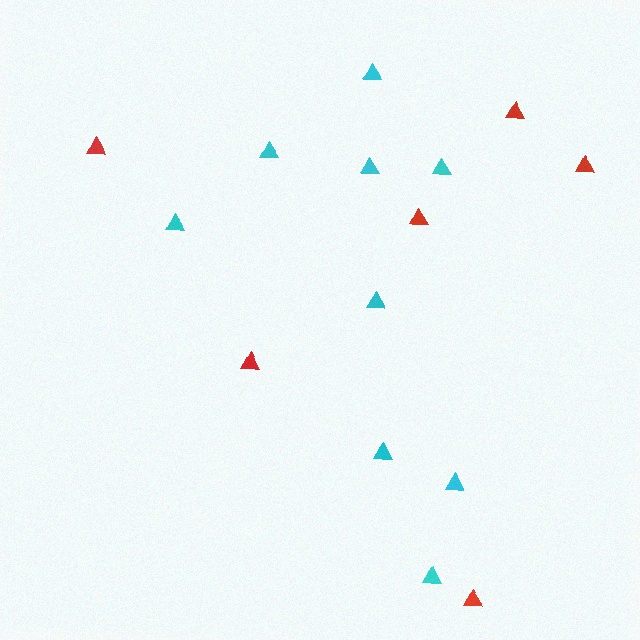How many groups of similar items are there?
There are 2 groups: one group of cyan triangles (9) and one group of red triangles (6).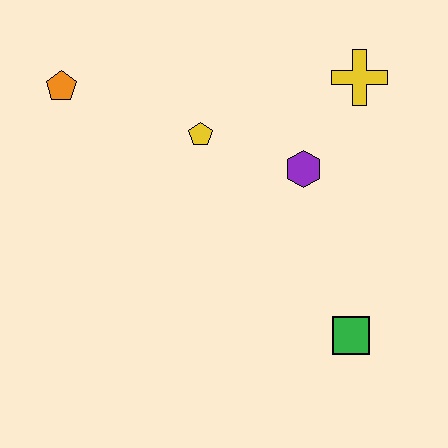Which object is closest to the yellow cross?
The purple hexagon is closest to the yellow cross.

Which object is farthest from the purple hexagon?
The orange pentagon is farthest from the purple hexagon.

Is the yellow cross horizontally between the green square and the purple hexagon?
No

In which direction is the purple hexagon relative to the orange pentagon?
The purple hexagon is to the right of the orange pentagon.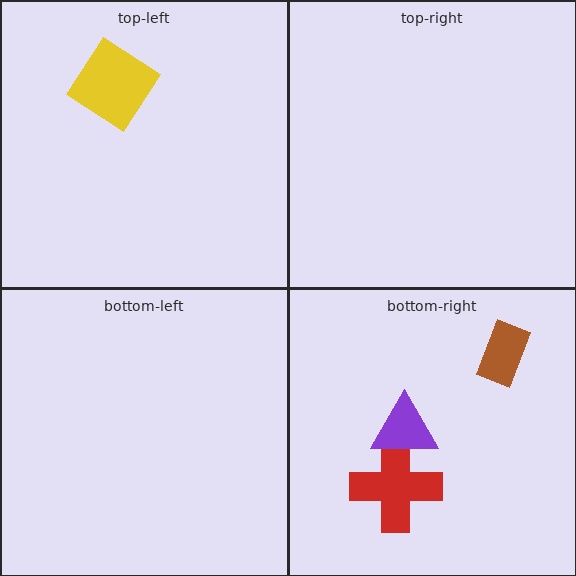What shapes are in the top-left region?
The yellow diamond.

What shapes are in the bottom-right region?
The brown rectangle, the red cross, the purple triangle.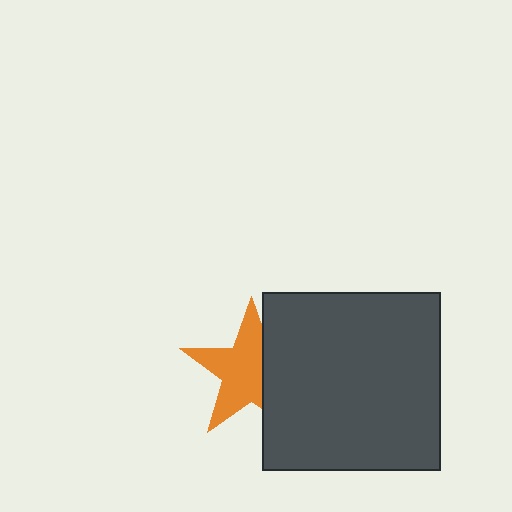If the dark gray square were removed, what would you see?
You would see the complete orange star.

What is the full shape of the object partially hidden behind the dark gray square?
The partially hidden object is an orange star.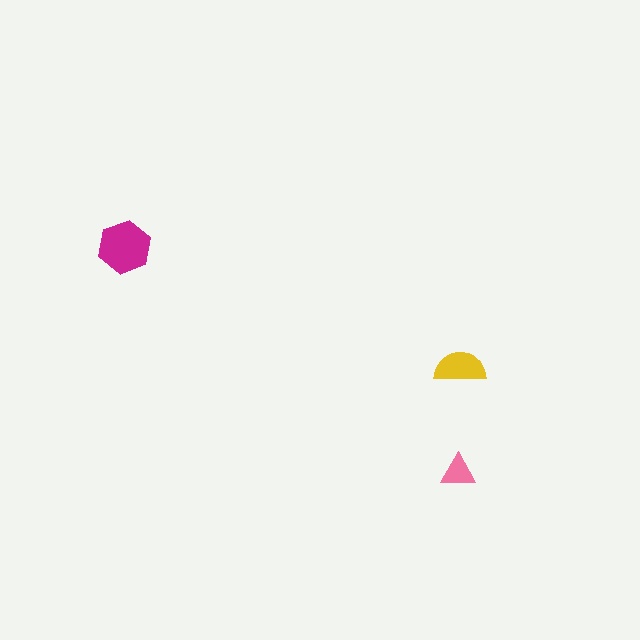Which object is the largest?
The magenta hexagon.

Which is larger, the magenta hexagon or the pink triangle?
The magenta hexagon.